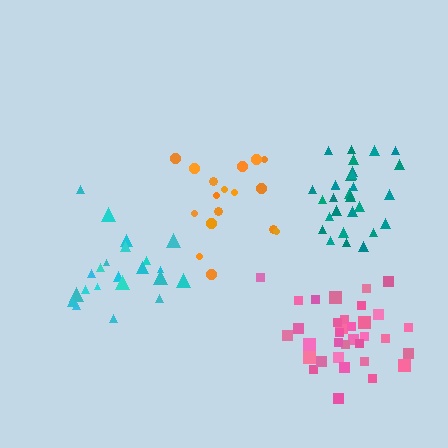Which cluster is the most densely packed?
Teal.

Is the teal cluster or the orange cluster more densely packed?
Teal.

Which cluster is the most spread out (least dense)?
Cyan.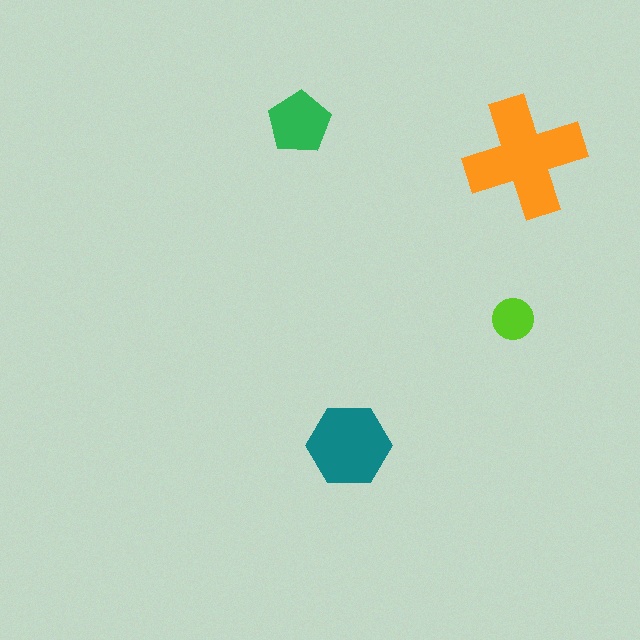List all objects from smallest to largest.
The lime circle, the green pentagon, the teal hexagon, the orange cross.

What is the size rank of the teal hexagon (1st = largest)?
2nd.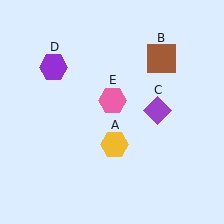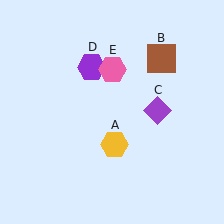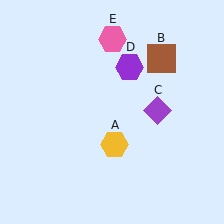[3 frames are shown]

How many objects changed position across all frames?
2 objects changed position: purple hexagon (object D), pink hexagon (object E).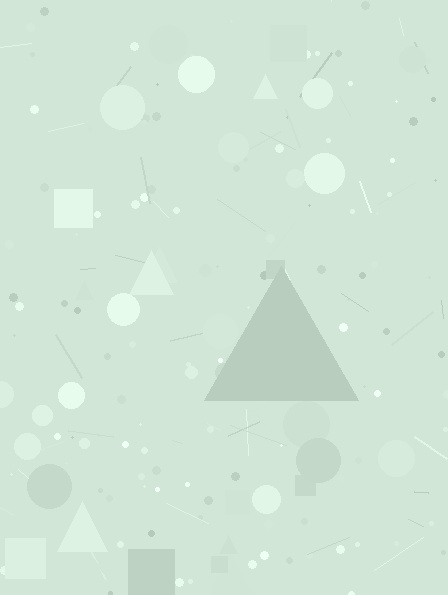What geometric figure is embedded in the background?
A triangle is embedded in the background.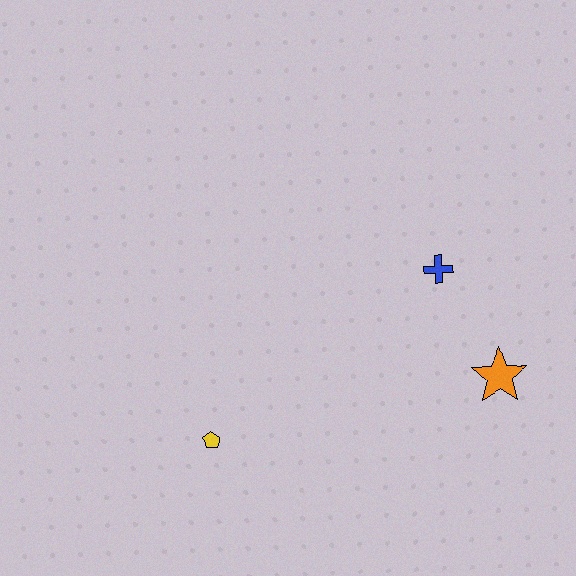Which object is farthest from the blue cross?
The yellow pentagon is farthest from the blue cross.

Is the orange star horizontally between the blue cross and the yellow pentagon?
No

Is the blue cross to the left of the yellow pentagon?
No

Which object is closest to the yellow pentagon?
The blue cross is closest to the yellow pentagon.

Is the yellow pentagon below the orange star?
Yes